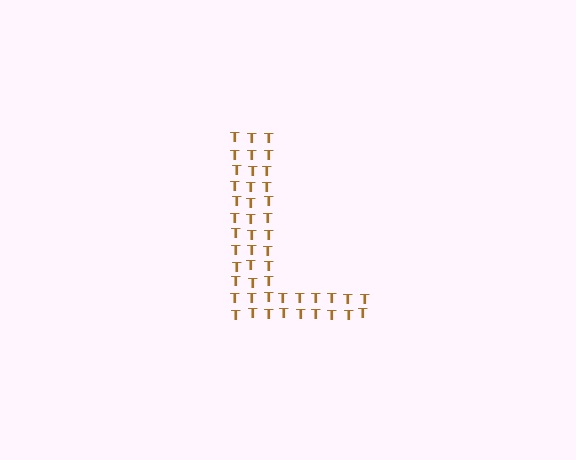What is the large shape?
The large shape is the letter L.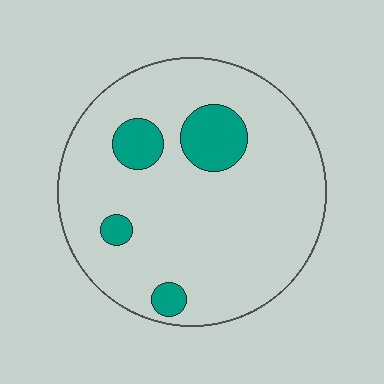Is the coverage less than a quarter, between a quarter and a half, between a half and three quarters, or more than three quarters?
Less than a quarter.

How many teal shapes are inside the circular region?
4.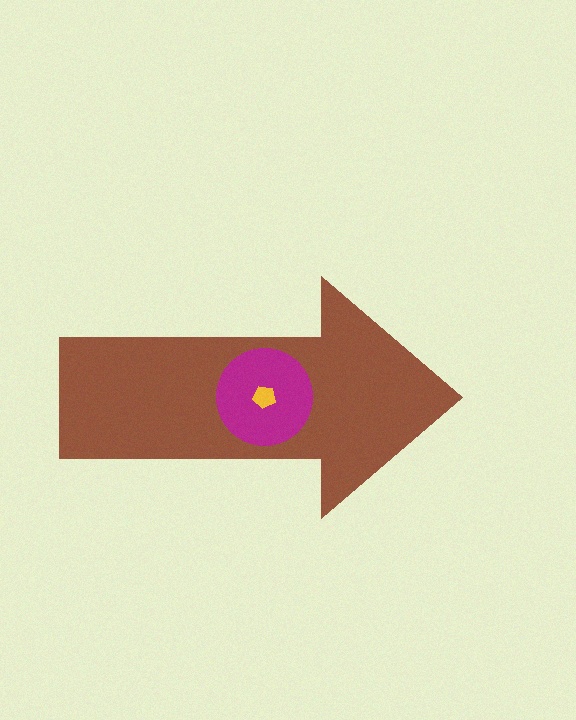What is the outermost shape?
The brown arrow.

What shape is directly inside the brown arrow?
The magenta circle.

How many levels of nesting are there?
3.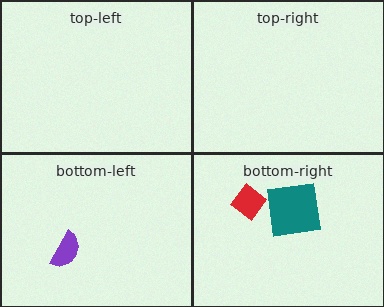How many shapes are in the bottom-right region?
2.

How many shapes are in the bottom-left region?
1.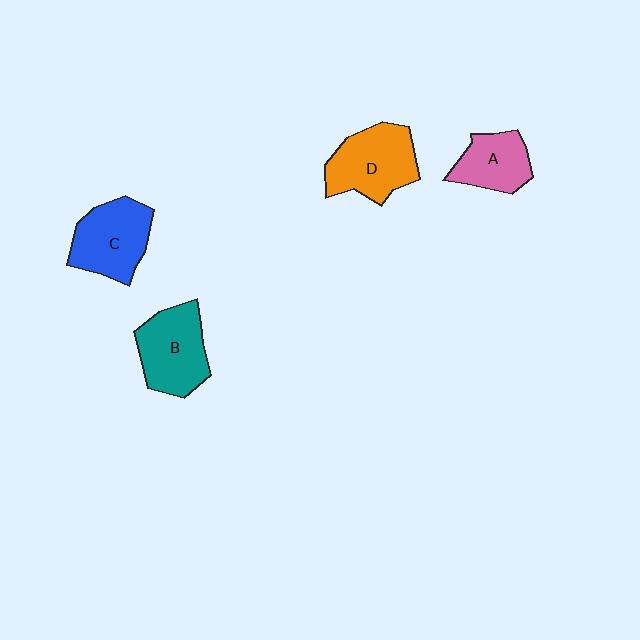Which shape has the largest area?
Shape D (orange).